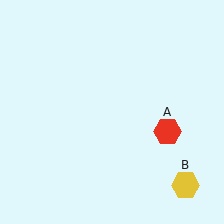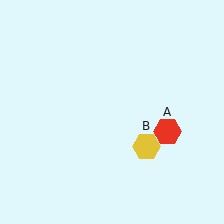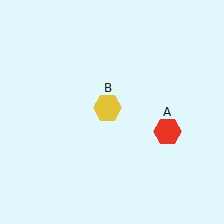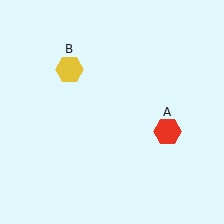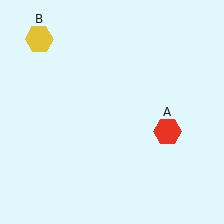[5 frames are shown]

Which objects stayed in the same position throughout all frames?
Red hexagon (object A) remained stationary.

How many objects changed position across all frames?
1 object changed position: yellow hexagon (object B).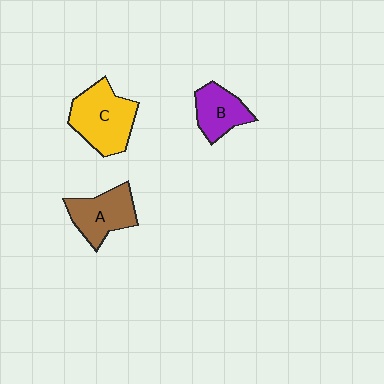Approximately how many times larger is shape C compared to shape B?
Approximately 1.6 times.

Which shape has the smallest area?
Shape B (purple).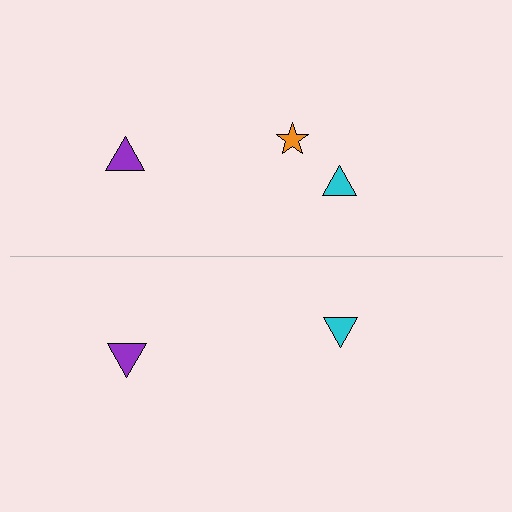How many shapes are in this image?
There are 5 shapes in this image.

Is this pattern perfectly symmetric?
No, the pattern is not perfectly symmetric. A orange star is missing from the bottom side.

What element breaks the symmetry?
A orange star is missing from the bottom side.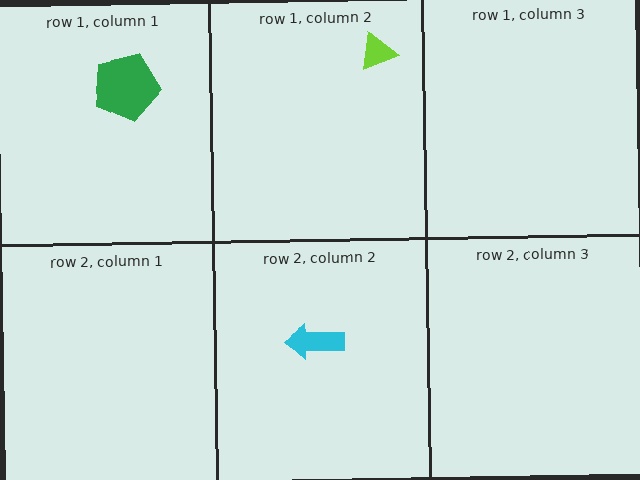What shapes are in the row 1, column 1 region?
The green pentagon.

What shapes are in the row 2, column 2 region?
The cyan arrow.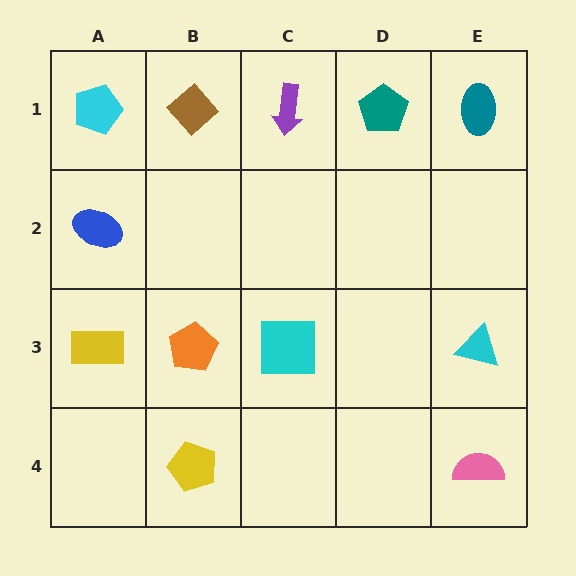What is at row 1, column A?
A cyan pentagon.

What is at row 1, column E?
A teal ellipse.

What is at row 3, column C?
A cyan square.